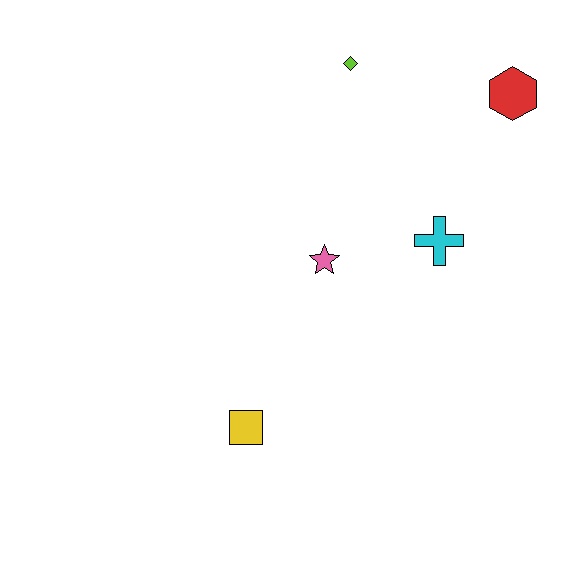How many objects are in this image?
There are 5 objects.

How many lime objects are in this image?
There is 1 lime object.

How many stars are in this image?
There is 1 star.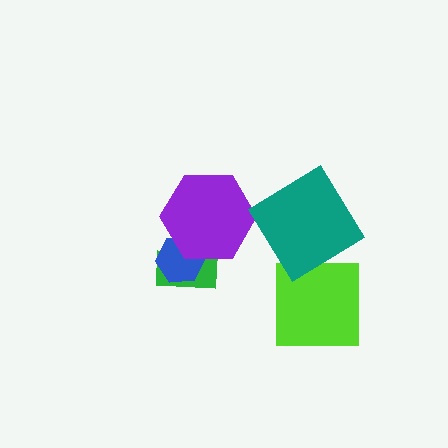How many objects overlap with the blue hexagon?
2 objects overlap with the blue hexagon.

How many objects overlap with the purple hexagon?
2 objects overlap with the purple hexagon.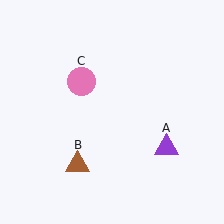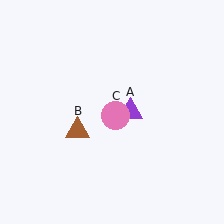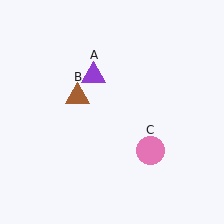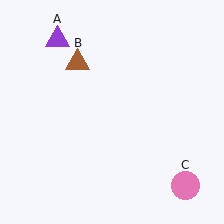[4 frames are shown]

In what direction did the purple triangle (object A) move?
The purple triangle (object A) moved up and to the left.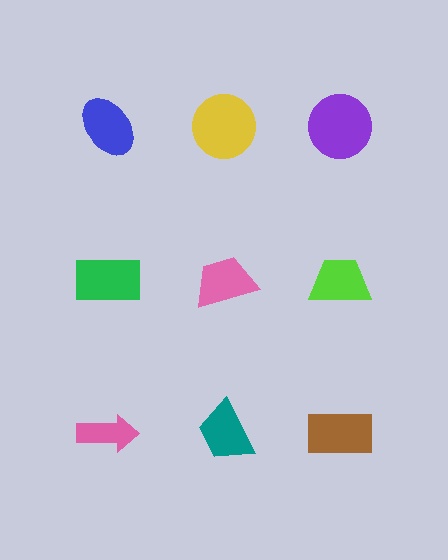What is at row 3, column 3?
A brown rectangle.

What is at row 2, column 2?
A pink trapezoid.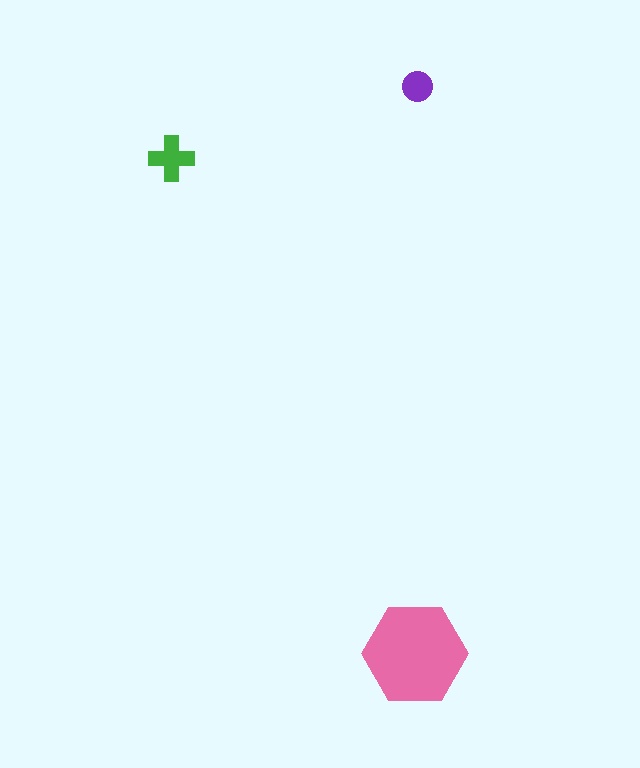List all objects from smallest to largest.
The purple circle, the green cross, the pink hexagon.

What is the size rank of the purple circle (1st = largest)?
3rd.